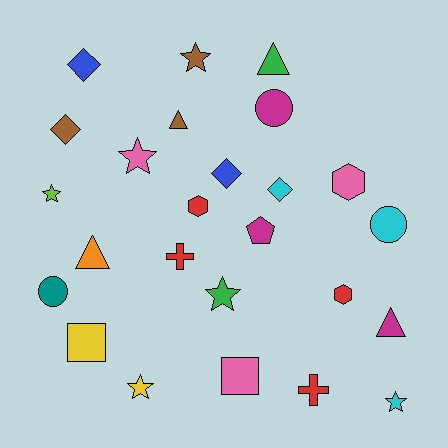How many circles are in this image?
There are 3 circles.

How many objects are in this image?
There are 25 objects.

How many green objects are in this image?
There are 2 green objects.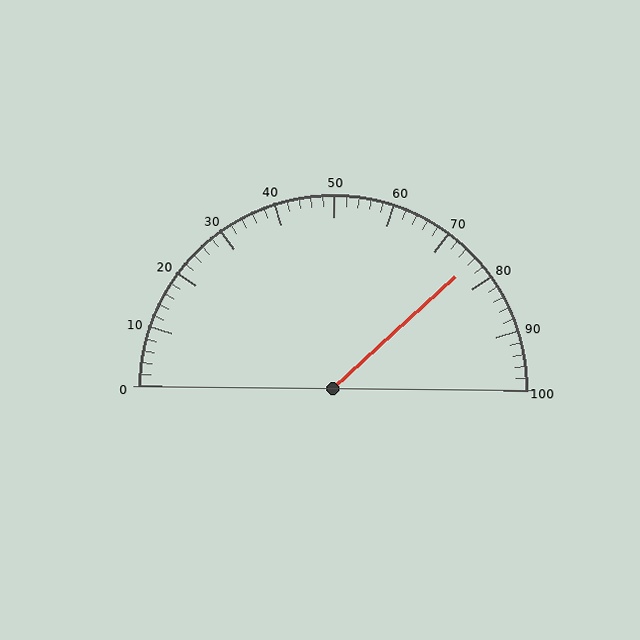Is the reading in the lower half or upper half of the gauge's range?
The reading is in the upper half of the range (0 to 100).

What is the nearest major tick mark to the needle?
The nearest major tick mark is 80.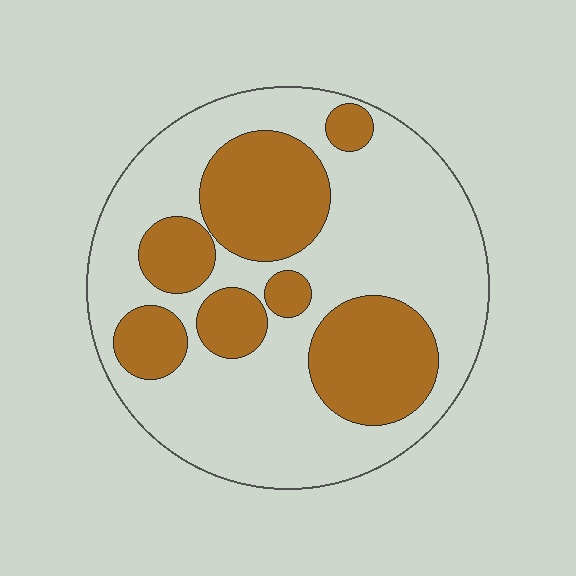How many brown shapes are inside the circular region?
7.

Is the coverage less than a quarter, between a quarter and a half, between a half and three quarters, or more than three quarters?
Between a quarter and a half.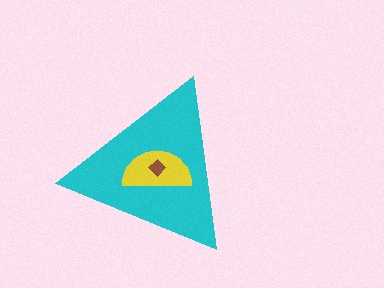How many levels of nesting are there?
3.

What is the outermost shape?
The cyan triangle.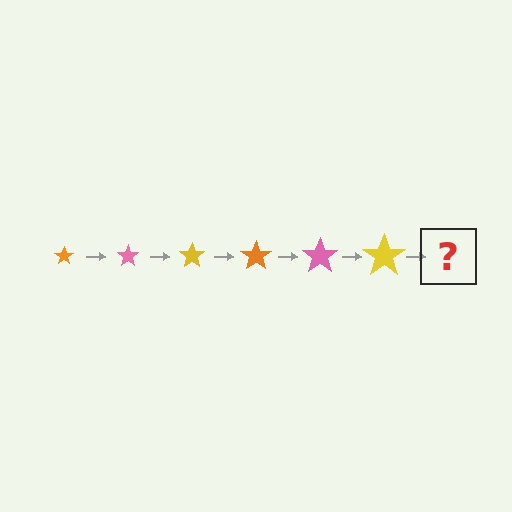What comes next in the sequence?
The next element should be an orange star, larger than the previous one.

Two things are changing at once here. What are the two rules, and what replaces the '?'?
The two rules are that the star grows larger each step and the color cycles through orange, pink, and yellow. The '?' should be an orange star, larger than the previous one.